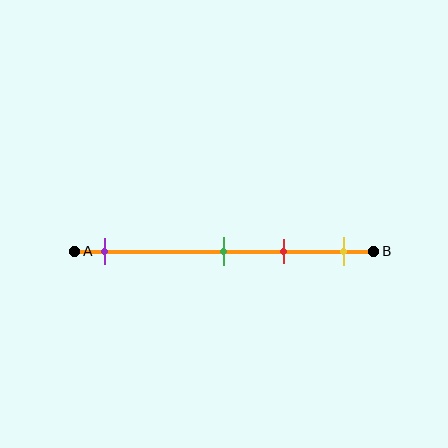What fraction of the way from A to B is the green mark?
The green mark is approximately 50% (0.5) of the way from A to B.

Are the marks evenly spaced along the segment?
No, the marks are not evenly spaced.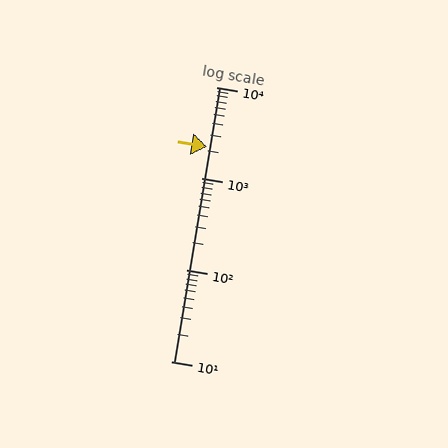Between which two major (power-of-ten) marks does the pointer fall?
The pointer is between 1000 and 10000.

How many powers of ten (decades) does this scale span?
The scale spans 3 decades, from 10 to 10000.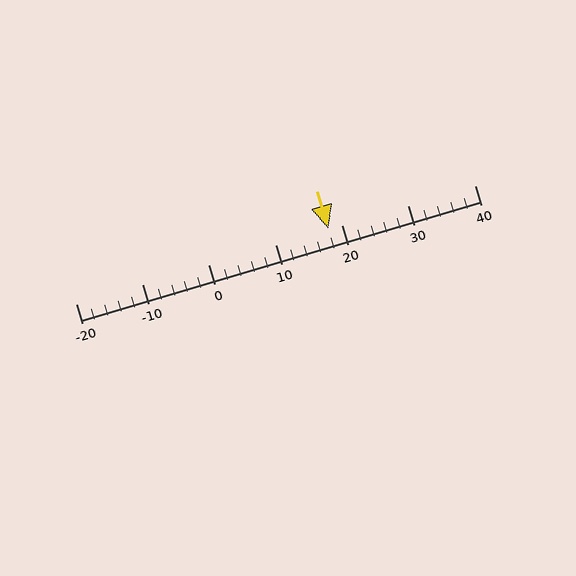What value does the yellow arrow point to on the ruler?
The yellow arrow points to approximately 18.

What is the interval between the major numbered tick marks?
The major tick marks are spaced 10 units apart.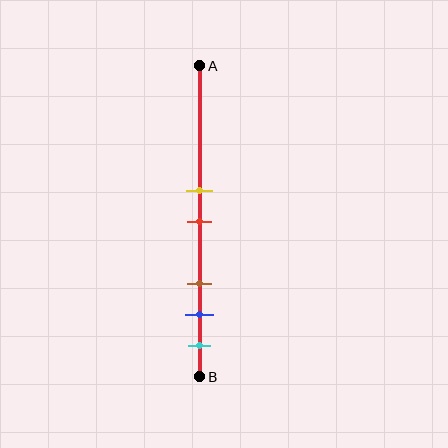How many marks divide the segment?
There are 5 marks dividing the segment.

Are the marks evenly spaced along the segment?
No, the marks are not evenly spaced.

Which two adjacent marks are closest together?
The yellow and red marks are the closest adjacent pair.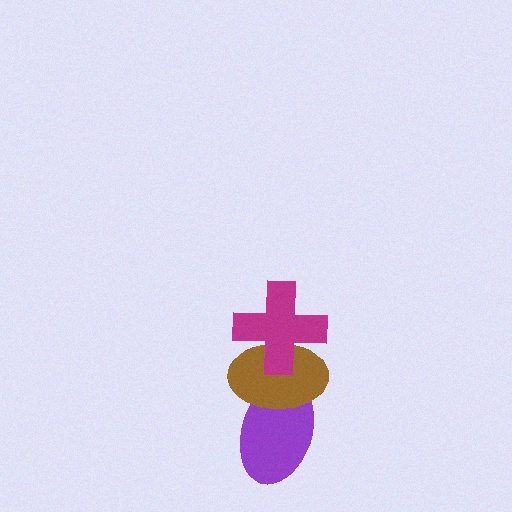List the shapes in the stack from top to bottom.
From top to bottom: the magenta cross, the brown ellipse, the purple ellipse.